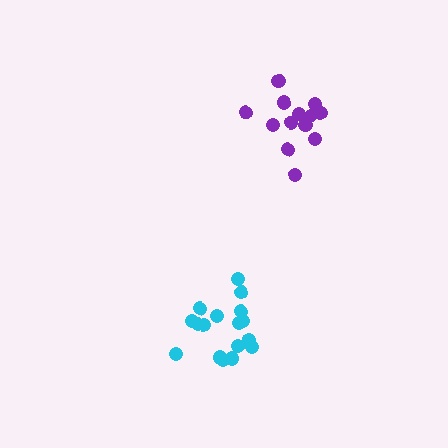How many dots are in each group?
Group 1: 18 dots, Group 2: 13 dots (31 total).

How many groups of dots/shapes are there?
There are 2 groups.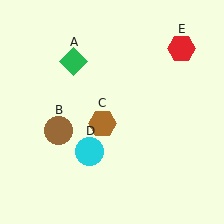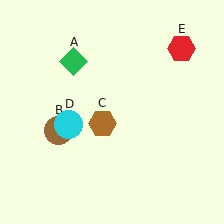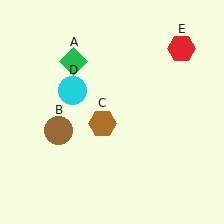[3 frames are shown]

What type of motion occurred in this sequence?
The cyan circle (object D) rotated clockwise around the center of the scene.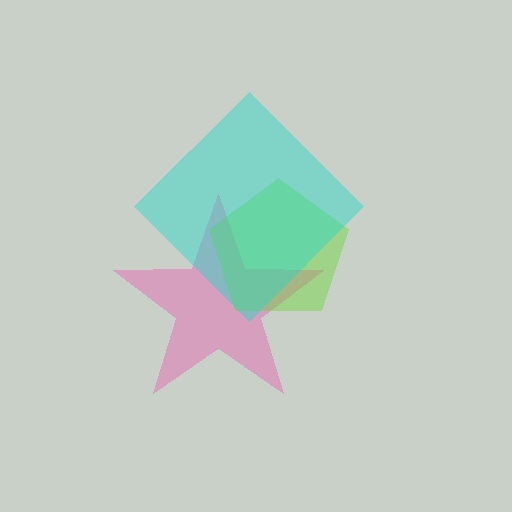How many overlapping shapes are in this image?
There are 3 overlapping shapes in the image.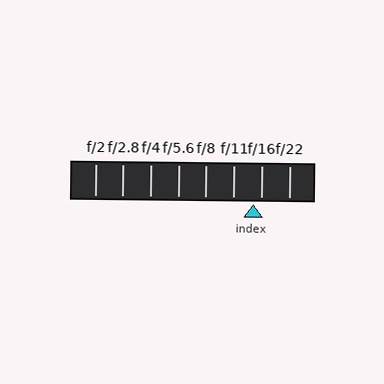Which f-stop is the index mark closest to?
The index mark is closest to f/16.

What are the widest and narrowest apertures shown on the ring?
The widest aperture shown is f/2 and the narrowest is f/22.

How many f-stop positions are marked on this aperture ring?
There are 8 f-stop positions marked.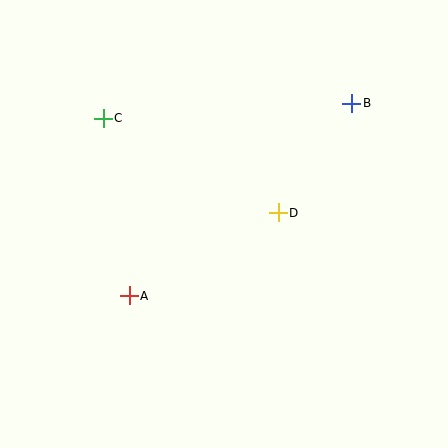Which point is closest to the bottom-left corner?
Point A is closest to the bottom-left corner.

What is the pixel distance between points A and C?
The distance between A and C is 179 pixels.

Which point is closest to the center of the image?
Point D at (278, 213) is closest to the center.